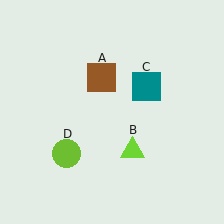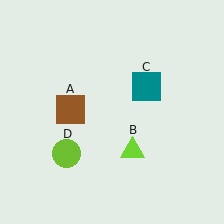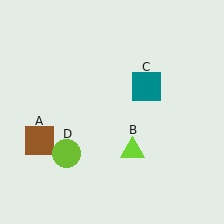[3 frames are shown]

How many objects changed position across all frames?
1 object changed position: brown square (object A).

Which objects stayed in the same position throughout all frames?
Lime triangle (object B) and teal square (object C) and lime circle (object D) remained stationary.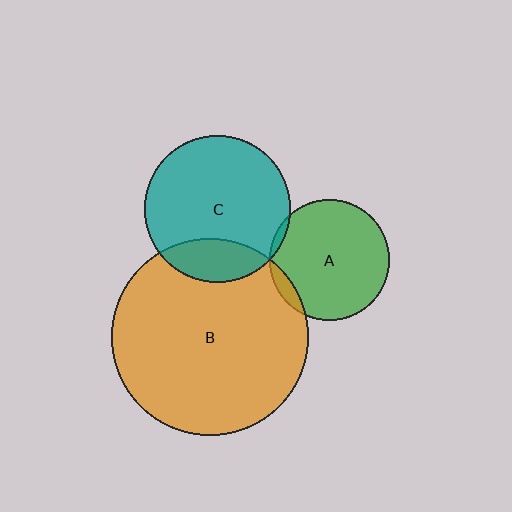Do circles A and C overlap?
Yes.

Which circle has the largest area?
Circle B (orange).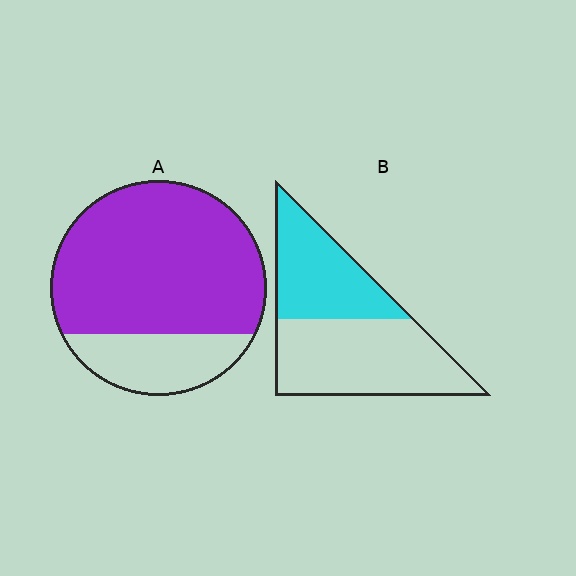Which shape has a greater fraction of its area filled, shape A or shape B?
Shape A.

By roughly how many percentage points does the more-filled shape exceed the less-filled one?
By roughly 35 percentage points (A over B).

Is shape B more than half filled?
No.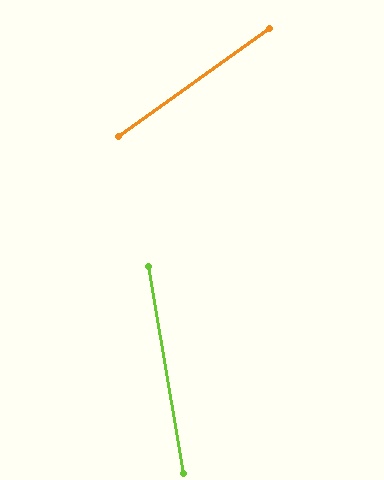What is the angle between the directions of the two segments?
Approximately 64 degrees.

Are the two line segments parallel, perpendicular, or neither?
Neither parallel nor perpendicular — they differ by about 64°.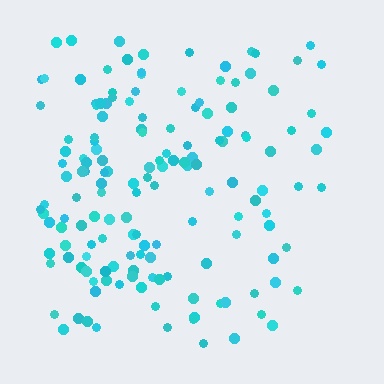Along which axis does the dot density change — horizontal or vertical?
Horizontal.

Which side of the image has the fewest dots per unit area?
The right.